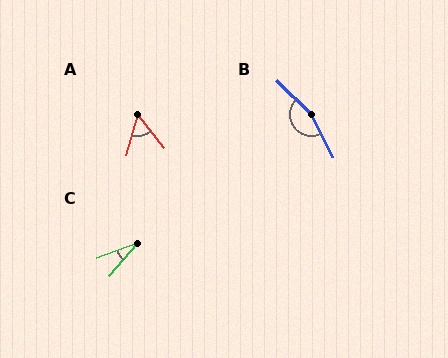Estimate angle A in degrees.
Approximately 54 degrees.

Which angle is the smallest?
C, at approximately 28 degrees.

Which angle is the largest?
B, at approximately 162 degrees.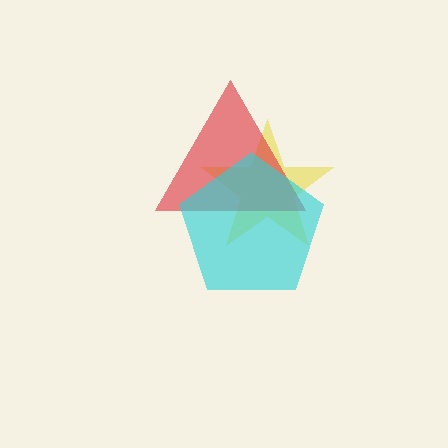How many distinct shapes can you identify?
There are 3 distinct shapes: a yellow star, a red triangle, a cyan pentagon.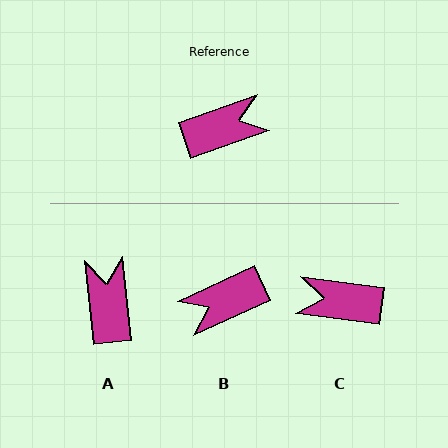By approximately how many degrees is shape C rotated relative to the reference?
Approximately 153 degrees counter-clockwise.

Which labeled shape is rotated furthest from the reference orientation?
B, about 175 degrees away.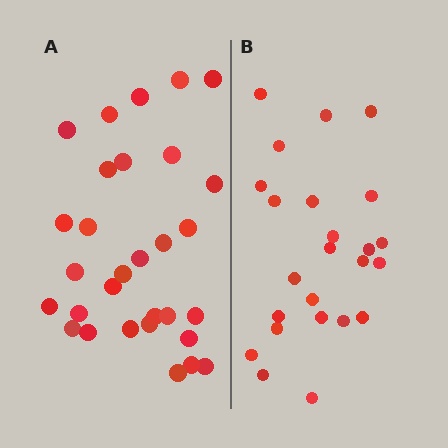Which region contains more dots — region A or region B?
Region A (the left region) has more dots.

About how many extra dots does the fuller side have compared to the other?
Region A has about 6 more dots than region B.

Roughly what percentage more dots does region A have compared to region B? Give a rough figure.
About 25% more.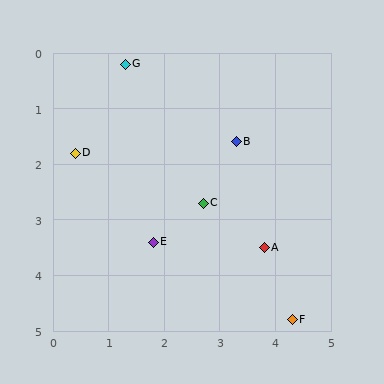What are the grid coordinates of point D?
Point D is at approximately (0.4, 1.8).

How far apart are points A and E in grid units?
Points A and E are about 2.0 grid units apart.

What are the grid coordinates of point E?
Point E is at approximately (1.8, 3.4).